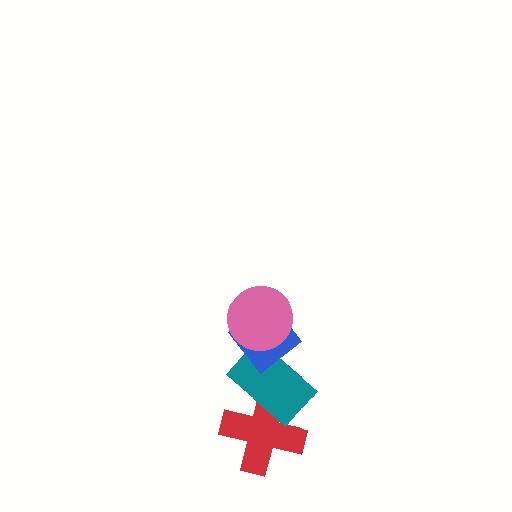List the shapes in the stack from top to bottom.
From top to bottom: the pink circle, the blue diamond, the teal rectangle, the red cross.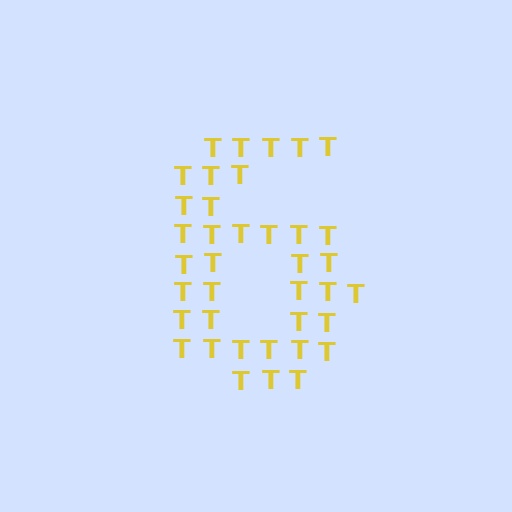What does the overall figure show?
The overall figure shows the digit 6.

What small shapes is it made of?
It is made of small letter T's.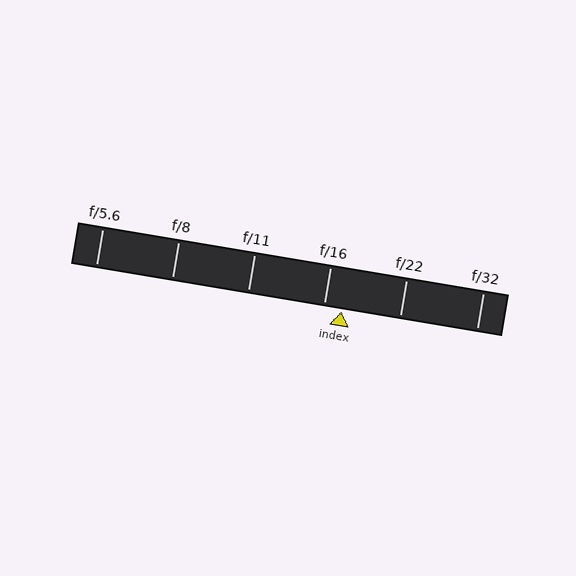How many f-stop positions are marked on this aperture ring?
There are 6 f-stop positions marked.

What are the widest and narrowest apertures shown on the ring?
The widest aperture shown is f/5.6 and the narrowest is f/32.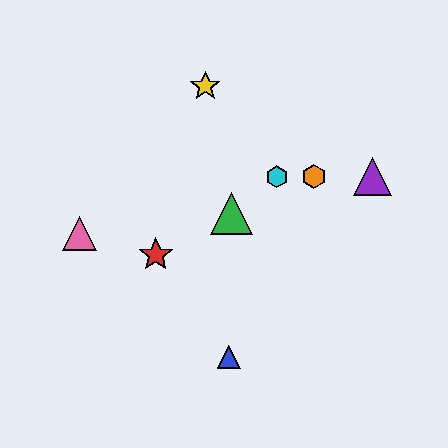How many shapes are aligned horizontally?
3 shapes (the purple triangle, the orange hexagon, the cyan hexagon) are aligned horizontally.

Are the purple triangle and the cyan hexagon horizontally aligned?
Yes, both are at y≈177.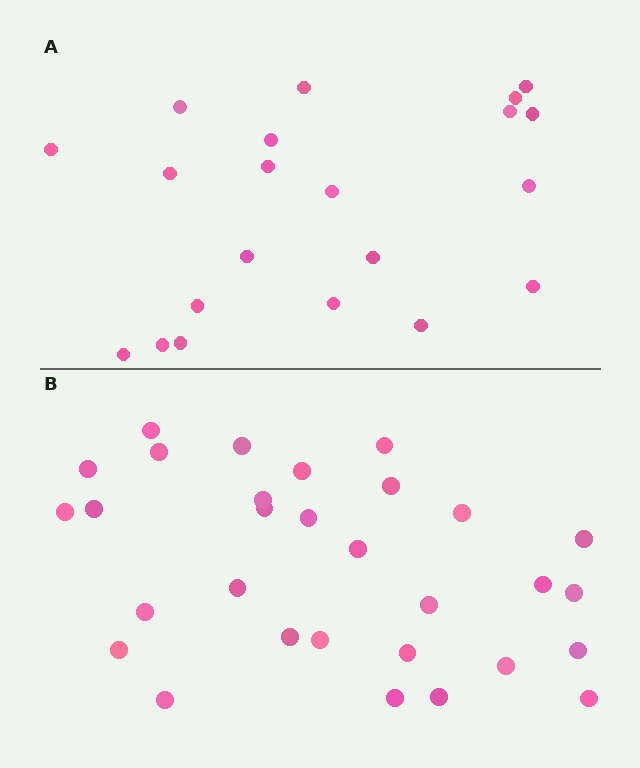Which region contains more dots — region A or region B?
Region B (the bottom region) has more dots.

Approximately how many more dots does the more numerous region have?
Region B has roughly 8 or so more dots than region A.